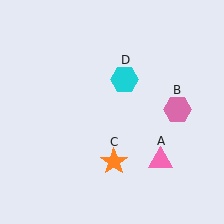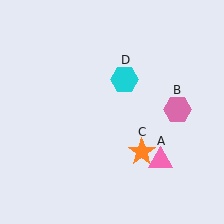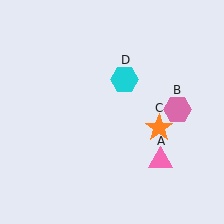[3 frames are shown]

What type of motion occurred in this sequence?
The orange star (object C) rotated counterclockwise around the center of the scene.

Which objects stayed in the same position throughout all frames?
Pink triangle (object A) and pink hexagon (object B) and cyan hexagon (object D) remained stationary.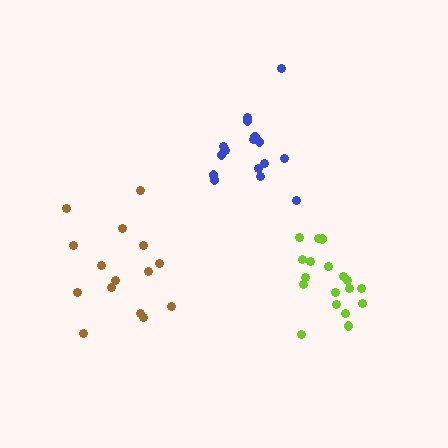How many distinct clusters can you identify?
There are 3 distinct clusters.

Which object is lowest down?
The lime cluster is bottommost.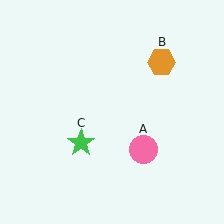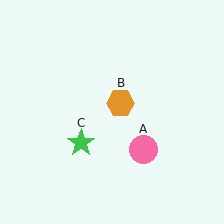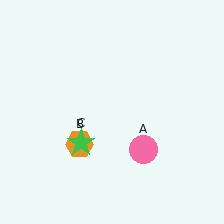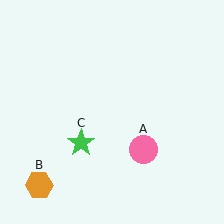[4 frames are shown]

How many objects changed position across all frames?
1 object changed position: orange hexagon (object B).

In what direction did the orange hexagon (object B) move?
The orange hexagon (object B) moved down and to the left.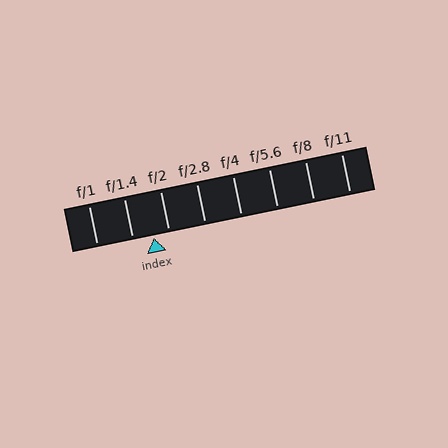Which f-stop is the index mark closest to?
The index mark is closest to f/2.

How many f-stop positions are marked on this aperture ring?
There are 8 f-stop positions marked.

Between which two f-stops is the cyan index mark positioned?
The index mark is between f/1.4 and f/2.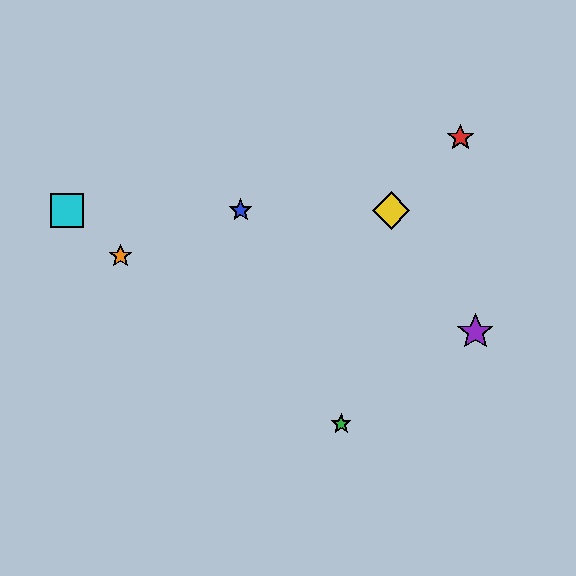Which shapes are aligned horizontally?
The blue star, the yellow diamond, the cyan square are aligned horizontally.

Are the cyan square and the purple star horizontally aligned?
No, the cyan square is at y≈211 and the purple star is at y≈332.